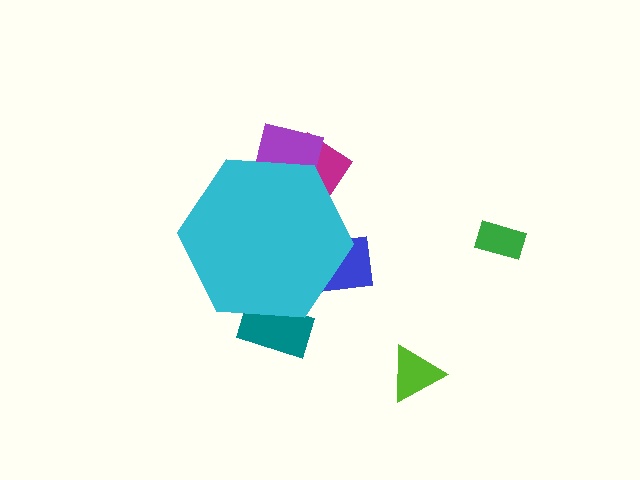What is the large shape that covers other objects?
A cyan hexagon.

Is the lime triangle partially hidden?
No, the lime triangle is fully visible.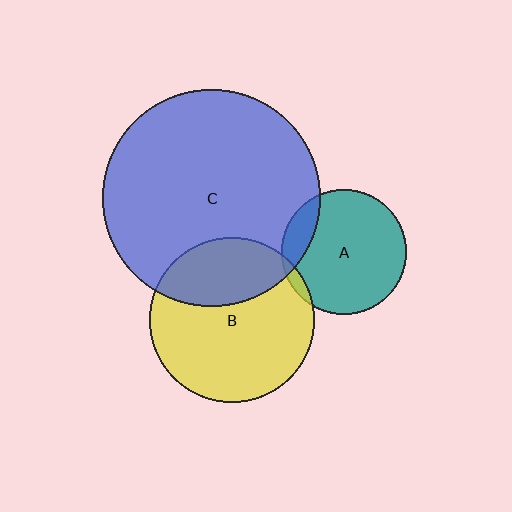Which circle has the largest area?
Circle C (blue).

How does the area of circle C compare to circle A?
Approximately 3.0 times.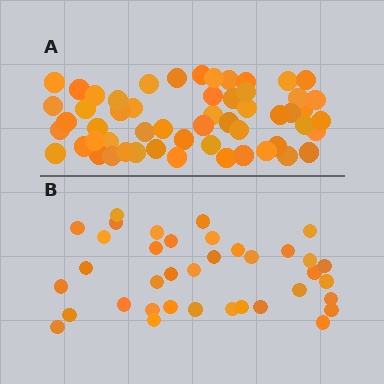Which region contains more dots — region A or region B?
Region A (the top region) has more dots.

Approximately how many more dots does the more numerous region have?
Region A has approximately 20 more dots than region B.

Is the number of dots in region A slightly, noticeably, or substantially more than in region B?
Region A has substantially more. The ratio is roughly 1.5 to 1.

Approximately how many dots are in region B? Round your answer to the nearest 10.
About 40 dots. (The exact count is 37, which rounds to 40.)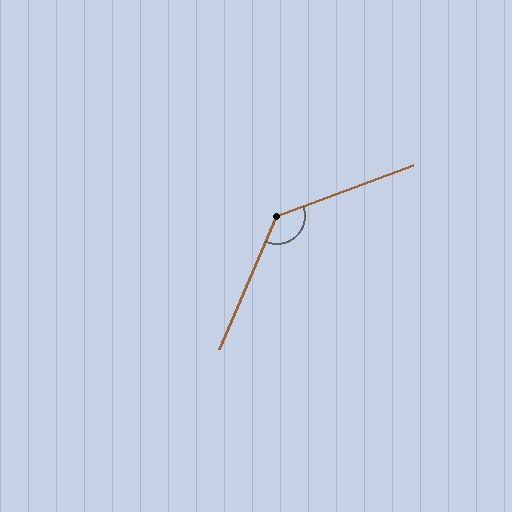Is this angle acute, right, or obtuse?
It is obtuse.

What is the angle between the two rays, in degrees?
Approximately 134 degrees.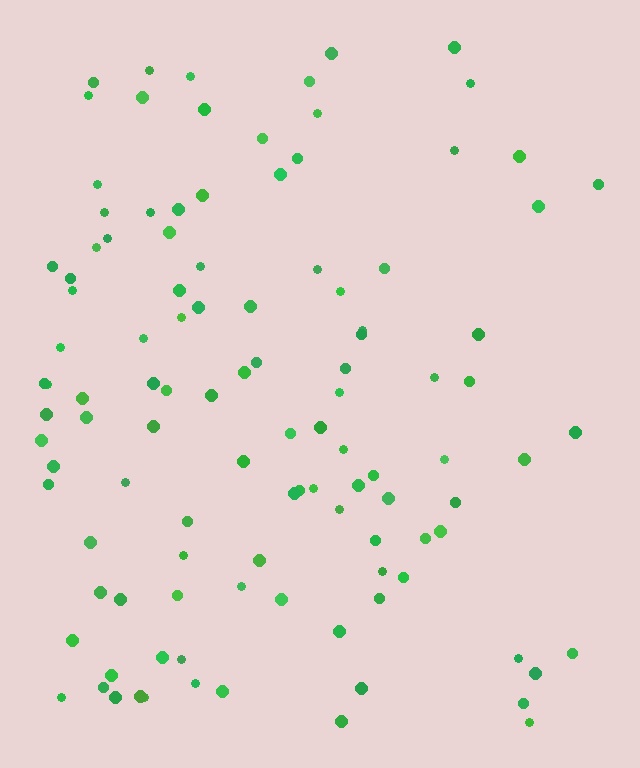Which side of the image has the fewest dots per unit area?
The right.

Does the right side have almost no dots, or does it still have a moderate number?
Still a moderate number, just noticeably fewer than the left.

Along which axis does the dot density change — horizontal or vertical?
Horizontal.